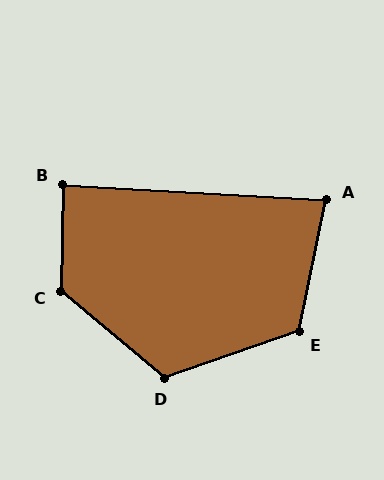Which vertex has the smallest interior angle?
A, at approximately 81 degrees.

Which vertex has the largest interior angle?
C, at approximately 129 degrees.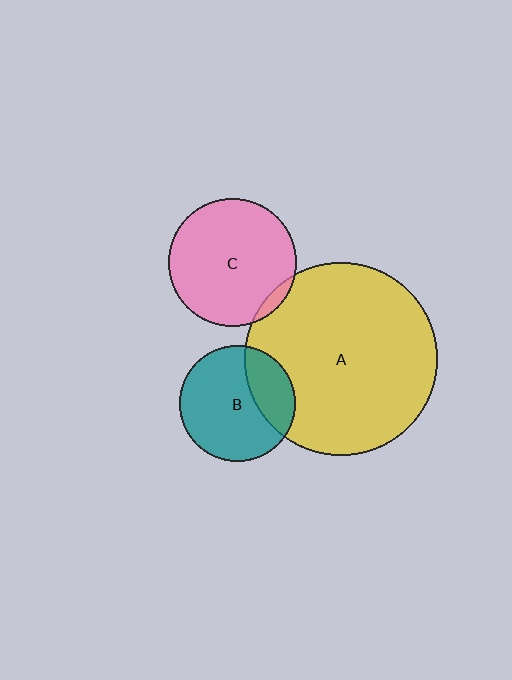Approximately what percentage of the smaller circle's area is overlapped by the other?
Approximately 25%.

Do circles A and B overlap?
Yes.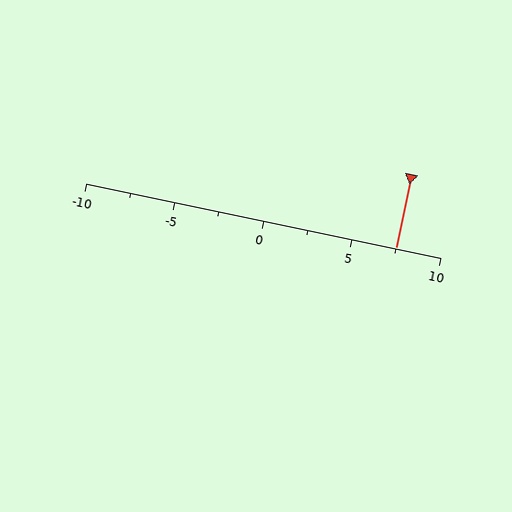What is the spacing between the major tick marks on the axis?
The major ticks are spaced 5 apart.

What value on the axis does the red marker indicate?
The marker indicates approximately 7.5.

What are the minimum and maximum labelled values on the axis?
The axis runs from -10 to 10.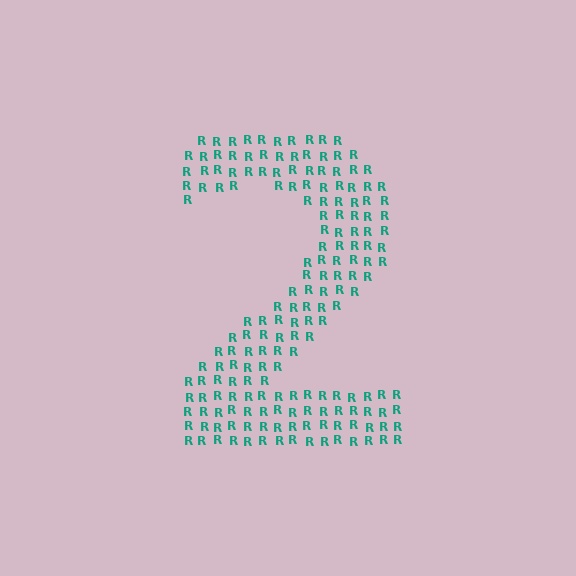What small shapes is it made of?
It is made of small letter R's.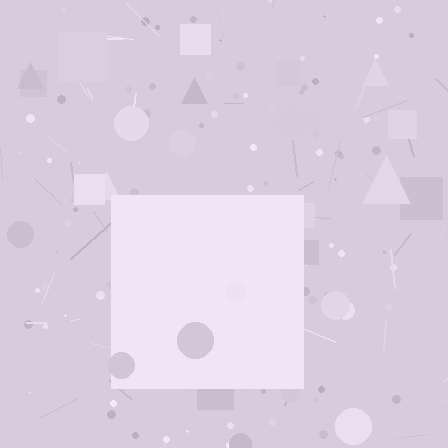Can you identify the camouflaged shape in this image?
The camouflaged shape is a square.